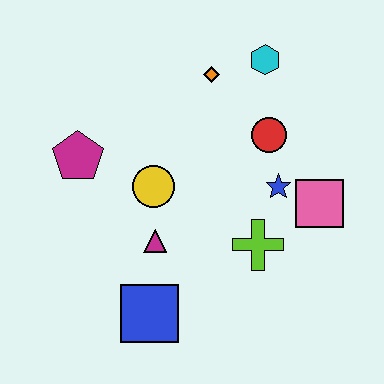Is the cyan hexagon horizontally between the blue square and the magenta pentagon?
No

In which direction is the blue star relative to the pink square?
The blue star is to the left of the pink square.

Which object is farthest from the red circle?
The blue square is farthest from the red circle.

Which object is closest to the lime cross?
The blue star is closest to the lime cross.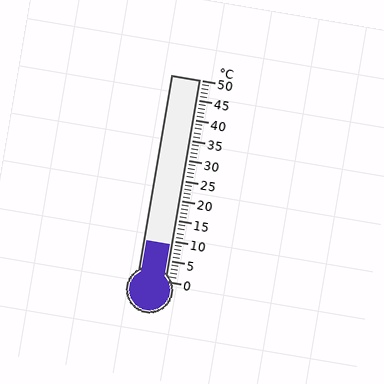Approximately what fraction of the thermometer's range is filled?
The thermometer is filled to approximately 20% of its range.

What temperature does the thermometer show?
The thermometer shows approximately 9°C.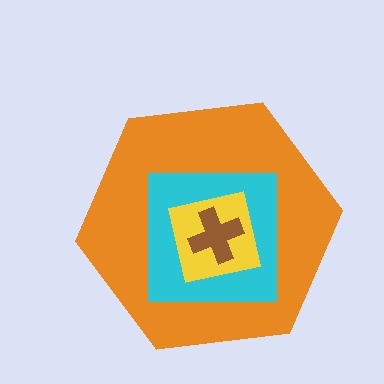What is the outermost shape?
The orange hexagon.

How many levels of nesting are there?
4.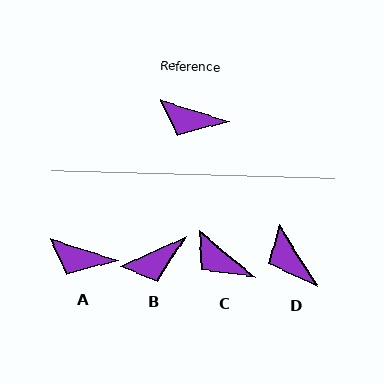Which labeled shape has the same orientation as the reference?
A.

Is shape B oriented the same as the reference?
No, it is off by about 42 degrees.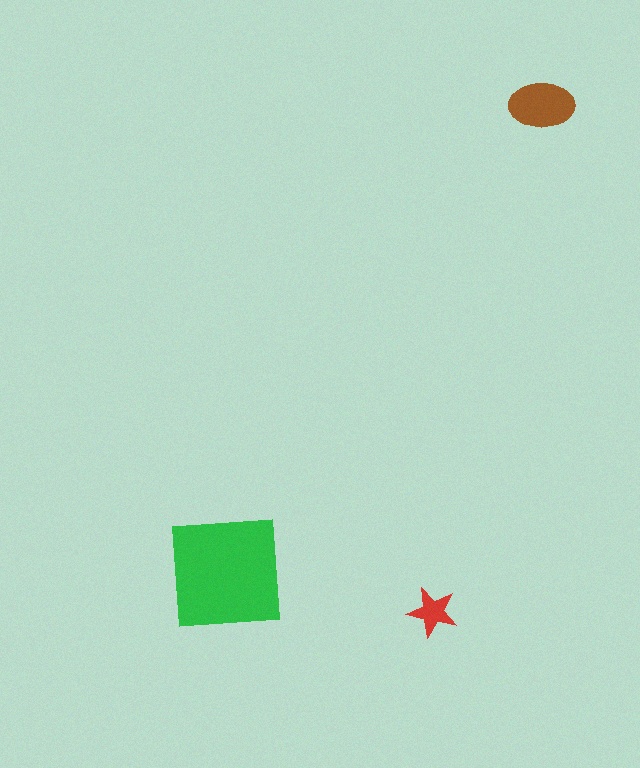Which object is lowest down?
The red star is bottommost.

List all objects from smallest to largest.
The red star, the brown ellipse, the green square.